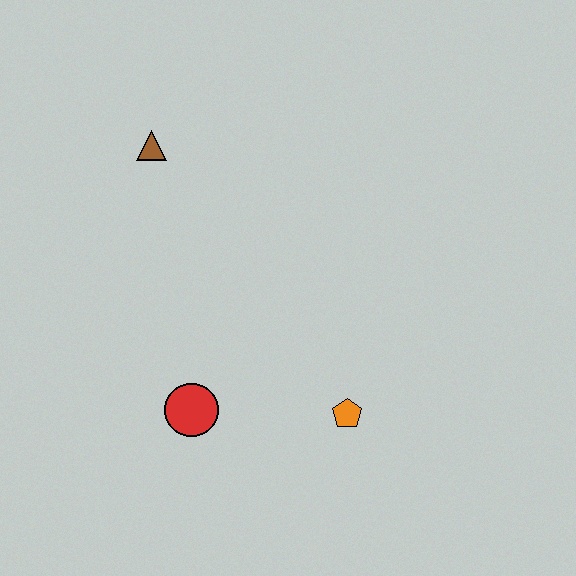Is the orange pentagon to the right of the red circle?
Yes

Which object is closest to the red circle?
The orange pentagon is closest to the red circle.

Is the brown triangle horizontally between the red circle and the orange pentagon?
No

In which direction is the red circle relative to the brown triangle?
The red circle is below the brown triangle.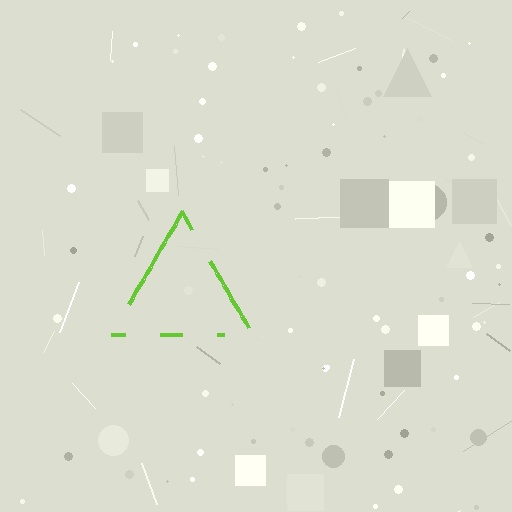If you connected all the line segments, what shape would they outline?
They would outline a triangle.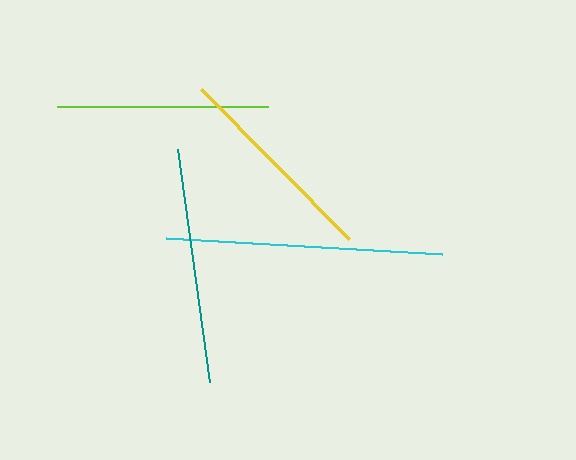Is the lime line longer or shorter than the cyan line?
The cyan line is longer than the lime line.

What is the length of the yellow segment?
The yellow segment is approximately 211 pixels long.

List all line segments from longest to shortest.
From longest to shortest: cyan, teal, yellow, lime.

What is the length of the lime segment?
The lime segment is approximately 211 pixels long.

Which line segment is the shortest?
The lime line is the shortest at approximately 211 pixels.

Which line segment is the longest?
The cyan line is the longest at approximately 277 pixels.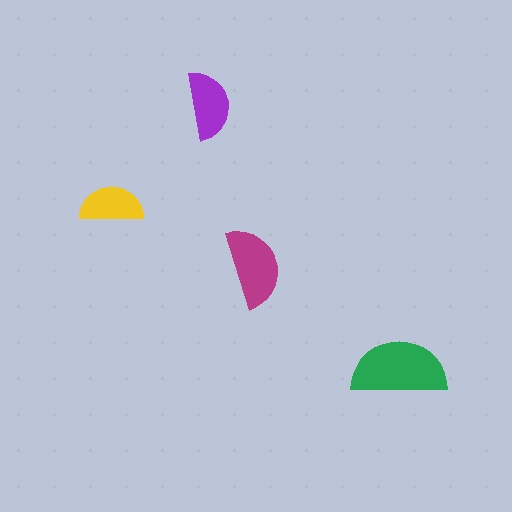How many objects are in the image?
There are 4 objects in the image.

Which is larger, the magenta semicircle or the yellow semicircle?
The magenta one.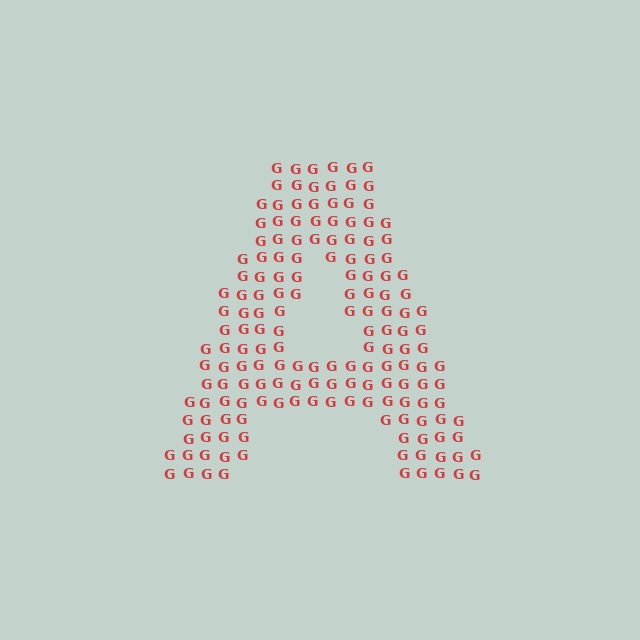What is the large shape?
The large shape is the letter A.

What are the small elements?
The small elements are letter G's.